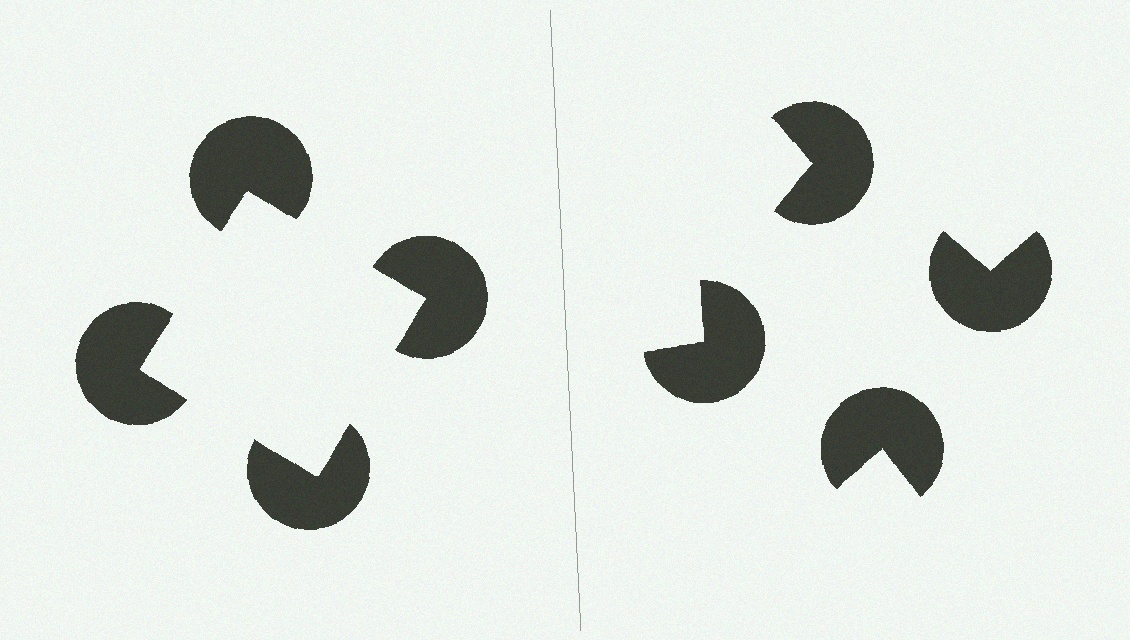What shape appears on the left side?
An illusory square.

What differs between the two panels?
The pac-man discs are positioned identically on both sides; only the wedge orientations differ. On the left they align to a square; on the right they are misaligned.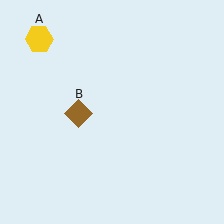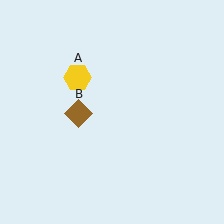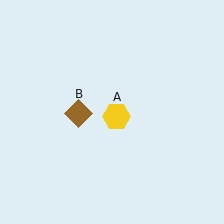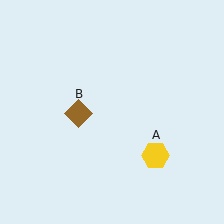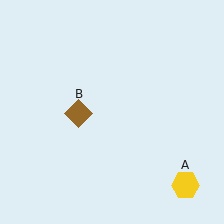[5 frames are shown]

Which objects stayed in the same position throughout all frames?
Brown diamond (object B) remained stationary.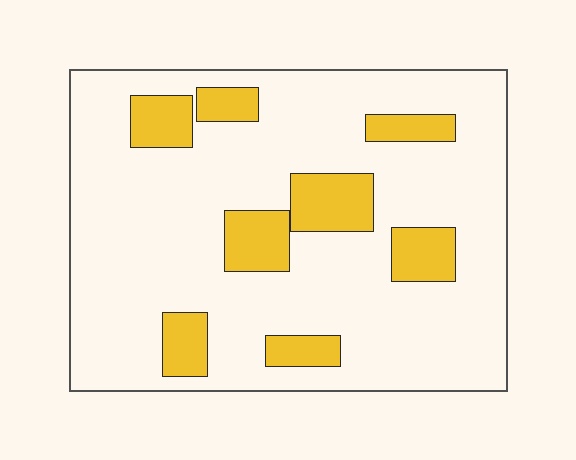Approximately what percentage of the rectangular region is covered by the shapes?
Approximately 20%.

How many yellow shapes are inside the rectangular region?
8.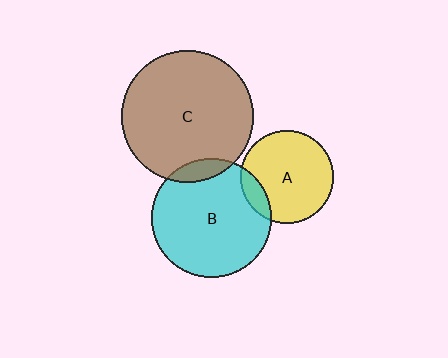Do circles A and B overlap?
Yes.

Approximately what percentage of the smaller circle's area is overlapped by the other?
Approximately 15%.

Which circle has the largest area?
Circle C (brown).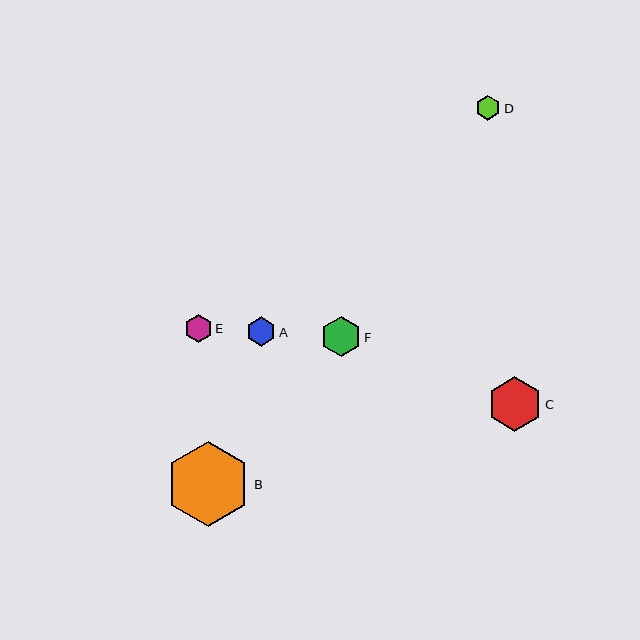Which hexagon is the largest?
Hexagon B is the largest with a size of approximately 85 pixels.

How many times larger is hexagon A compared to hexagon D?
Hexagon A is approximately 1.2 times the size of hexagon D.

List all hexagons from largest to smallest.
From largest to smallest: B, C, F, A, E, D.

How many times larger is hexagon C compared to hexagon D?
Hexagon C is approximately 2.2 times the size of hexagon D.